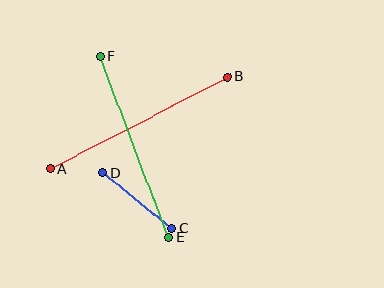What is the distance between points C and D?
The distance is approximately 88 pixels.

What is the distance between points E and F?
The distance is approximately 194 pixels.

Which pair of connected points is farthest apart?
Points A and B are farthest apart.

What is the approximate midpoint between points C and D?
The midpoint is at approximately (138, 201) pixels.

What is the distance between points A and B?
The distance is approximately 199 pixels.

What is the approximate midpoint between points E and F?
The midpoint is at approximately (135, 147) pixels.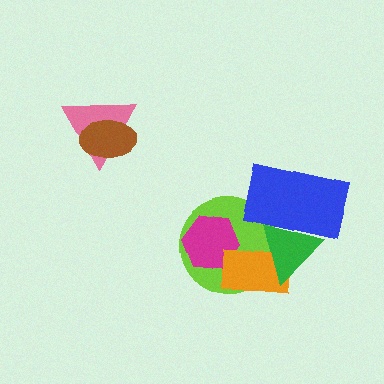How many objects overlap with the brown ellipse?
1 object overlaps with the brown ellipse.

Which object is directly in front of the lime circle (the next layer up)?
The magenta hexagon is directly in front of the lime circle.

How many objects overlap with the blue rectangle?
2 objects overlap with the blue rectangle.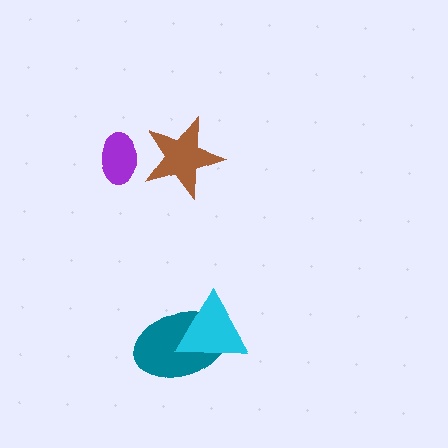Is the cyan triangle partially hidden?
No, no other shape covers it.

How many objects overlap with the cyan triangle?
1 object overlaps with the cyan triangle.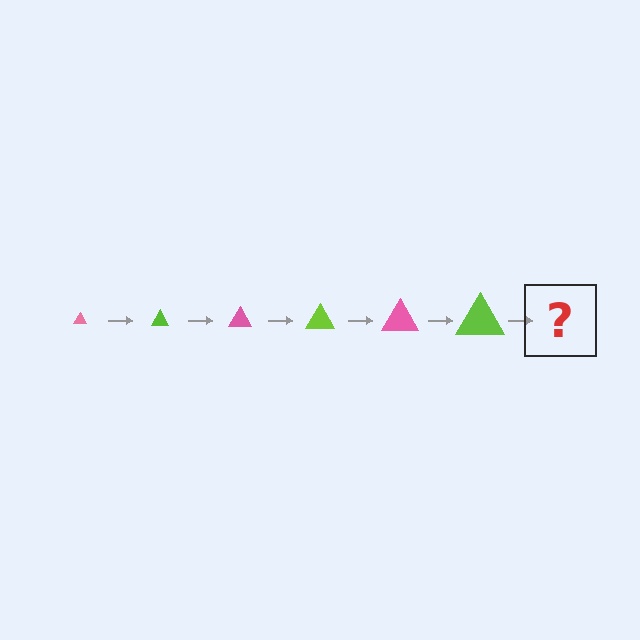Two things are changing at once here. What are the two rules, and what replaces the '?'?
The two rules are that the triangle grows larger each step and the color cycles through pink and lime. The '?' should be a pink triangle, larger than the previous one.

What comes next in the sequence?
The next element should be a pink triangle, larger than the previous one.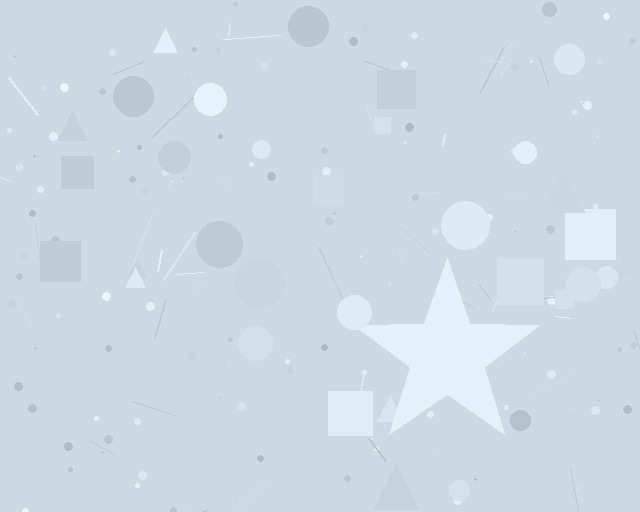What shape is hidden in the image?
A star is hidden in the image.